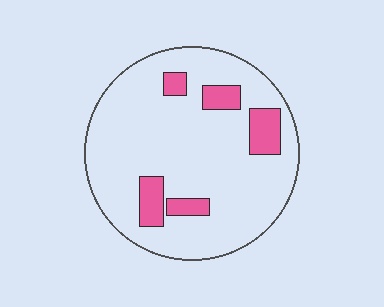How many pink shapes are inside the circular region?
5.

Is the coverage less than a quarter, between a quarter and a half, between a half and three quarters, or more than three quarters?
Less than a quarter.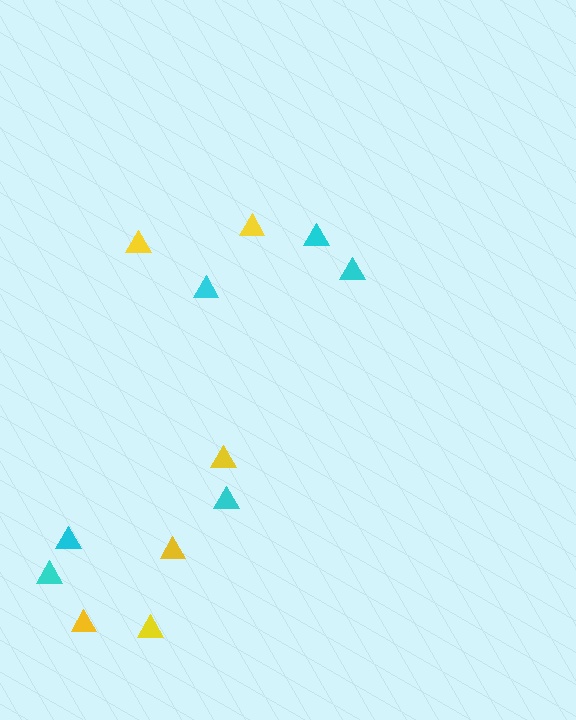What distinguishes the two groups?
There are 2 groups: one group of yellow triangles (6) and one group of cyan triangles (6).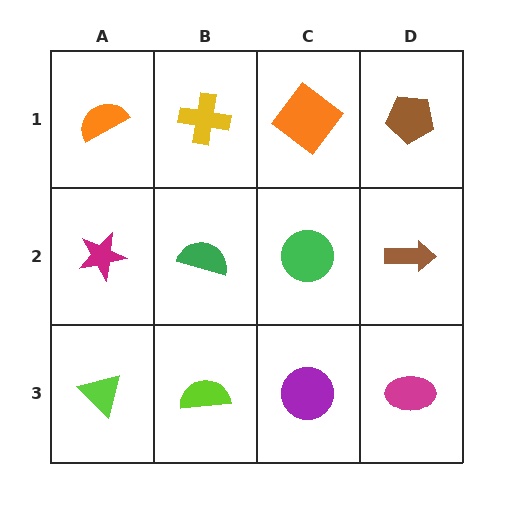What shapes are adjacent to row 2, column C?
An orange diamond (row 1, column C), a purple circle (row 3, column C), a green semicircle (row 2, column B), a brown arrow (row 2, column D).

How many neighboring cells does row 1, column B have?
3.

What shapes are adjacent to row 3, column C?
A green circle (row 2, column C), a lime semicircle (row 3, column B), a magenta ellipse (row 3, column D).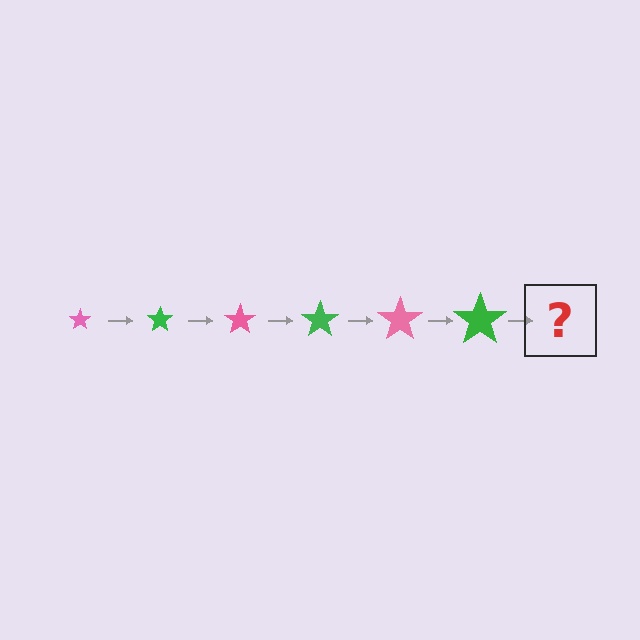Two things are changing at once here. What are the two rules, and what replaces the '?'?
The two rules are that the star grows larger each step and the color cycles through pink and green. The '?' should be a pink star, larger than the previous one.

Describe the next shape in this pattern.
It should be a pink star, larger than the previous one.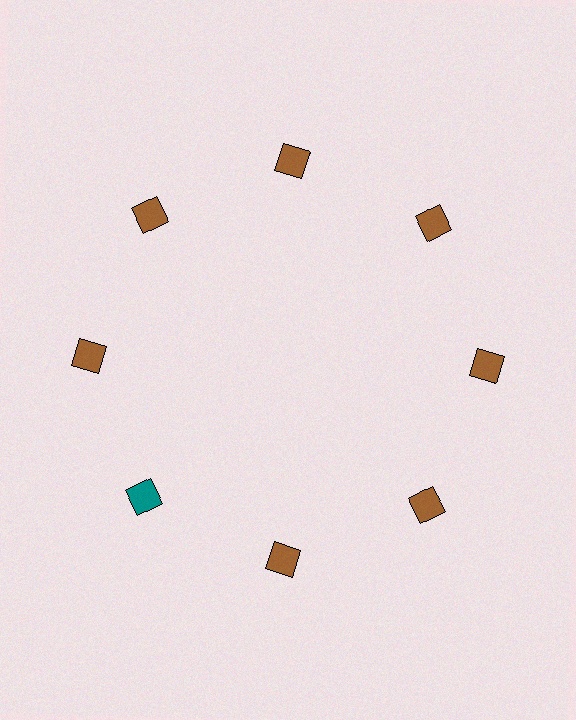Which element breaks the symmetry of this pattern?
The teal diamond at roughly the 8 o'clock position breaks the symmetry. All other shapes are brown diamonds.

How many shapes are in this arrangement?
There are 8 shapes arranged in a ring pattern.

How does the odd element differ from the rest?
It has a different color: teal instead of brown.